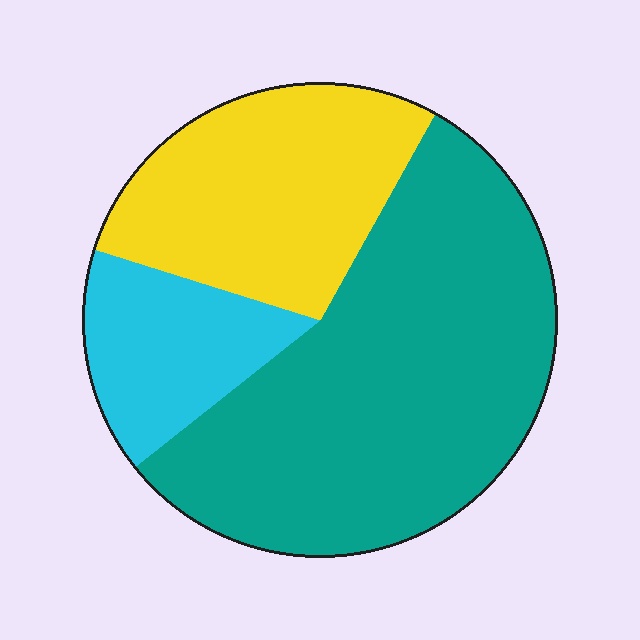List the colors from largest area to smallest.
From largest to smallest: teal, yellow, cyan.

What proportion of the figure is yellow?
Yellow covers around 30% of the figure.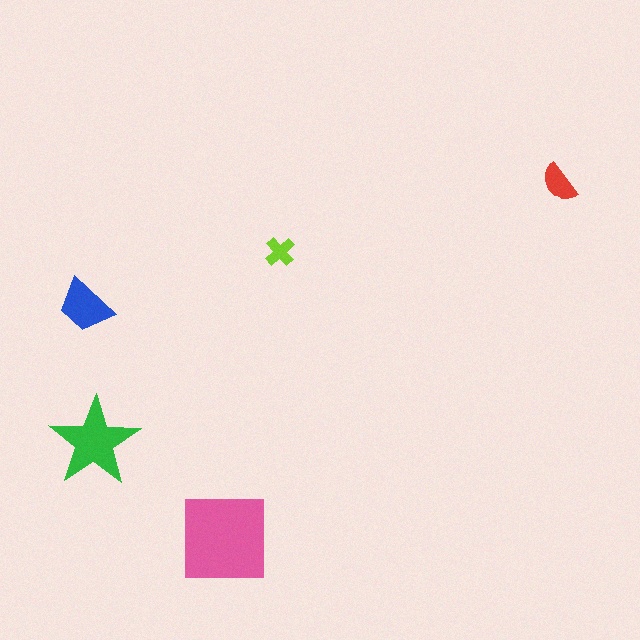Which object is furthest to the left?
The blue trapezoid is leftmost.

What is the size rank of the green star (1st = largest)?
2nd.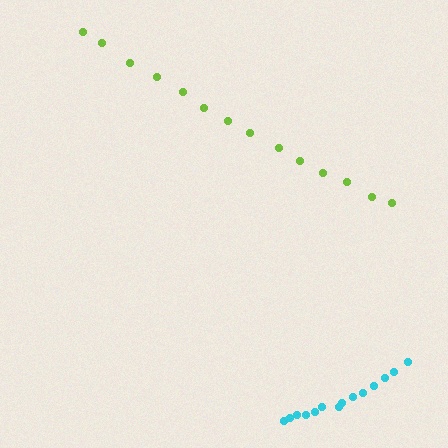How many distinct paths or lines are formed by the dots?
There are 2 distinct paths.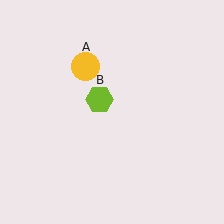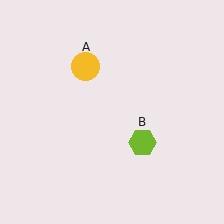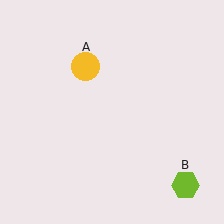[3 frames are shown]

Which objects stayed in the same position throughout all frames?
Yellow circle (object A) remained stationary.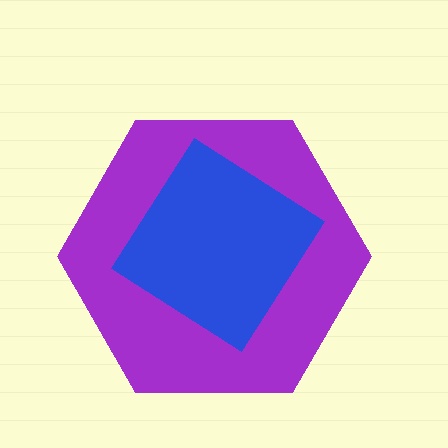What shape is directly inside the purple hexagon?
The blue diamond.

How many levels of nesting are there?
2.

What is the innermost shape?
The blue diamond.